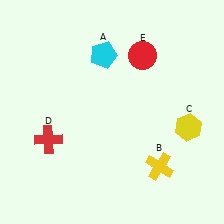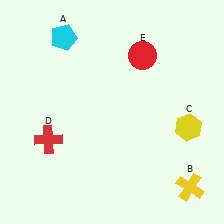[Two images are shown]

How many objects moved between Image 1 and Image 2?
2 objects moved between the two images.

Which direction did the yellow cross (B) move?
The yellow cross (B) moved right.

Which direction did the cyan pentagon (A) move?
The cyan pentagon (A) moved left.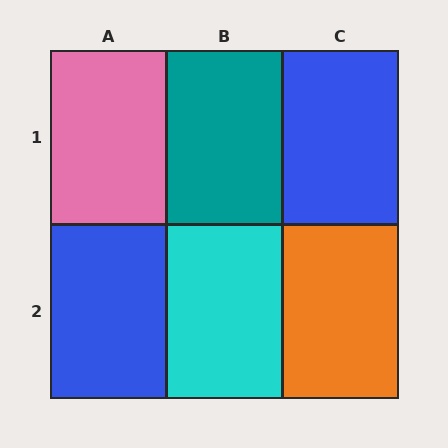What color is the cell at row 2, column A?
Blue.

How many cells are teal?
1 cell is teal.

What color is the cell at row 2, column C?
Orange.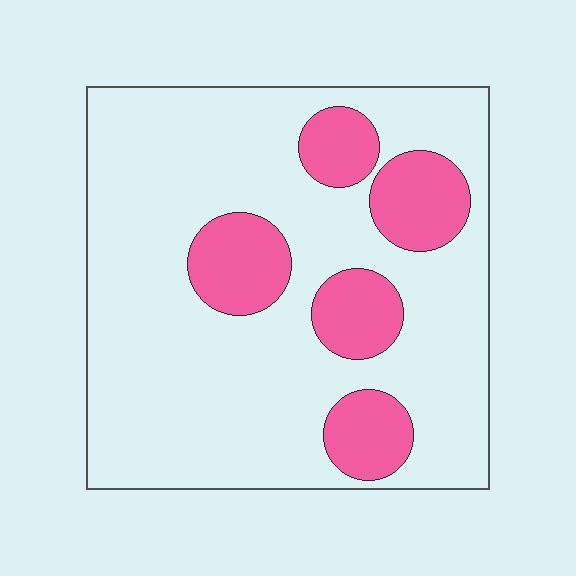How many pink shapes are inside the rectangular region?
5.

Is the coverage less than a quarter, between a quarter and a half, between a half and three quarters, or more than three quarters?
Less than a quarter.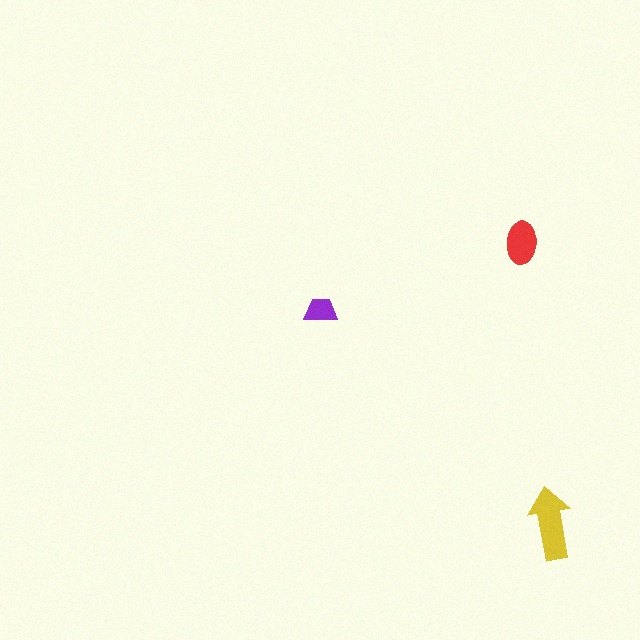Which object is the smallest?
The purple trapezoid.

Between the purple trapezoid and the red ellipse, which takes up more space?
The red ellipse.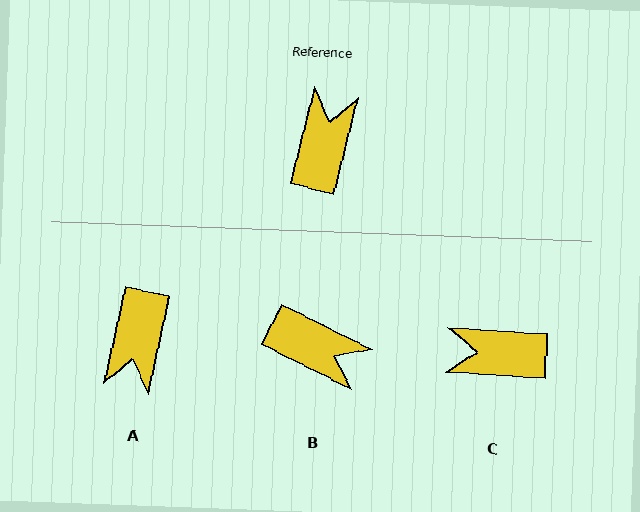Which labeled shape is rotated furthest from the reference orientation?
A, about 178 degrees away.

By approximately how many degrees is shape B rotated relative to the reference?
Approximately 103 degrees clockwise.